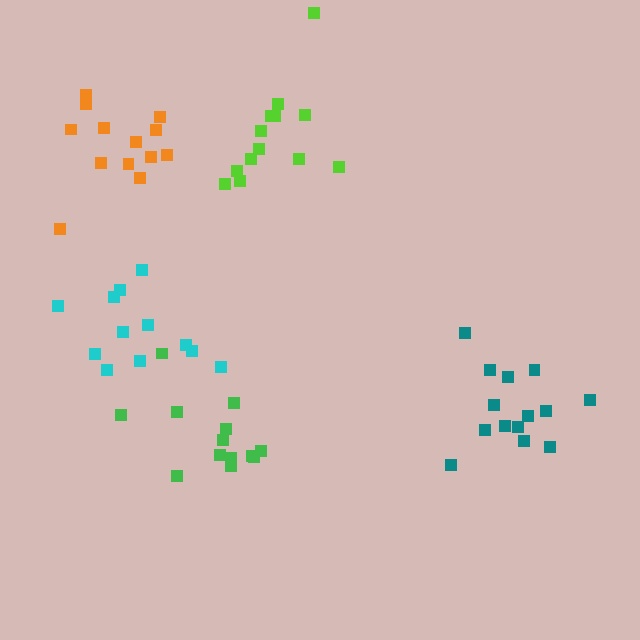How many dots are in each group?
Group 1: 13 dots, Group 2: 13 dots, Group 3: 14 dots, Group 4: 12 dots, Group 5: 13 dots (65 total).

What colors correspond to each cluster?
The clusters are colored: lime, green, teal, cyan, orange.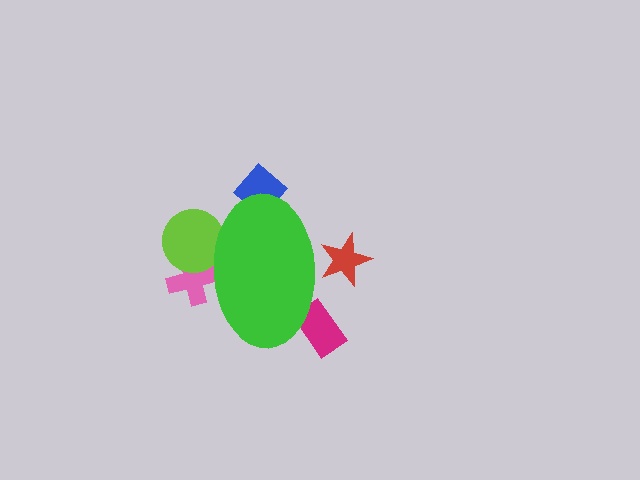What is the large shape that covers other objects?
A green ellipse.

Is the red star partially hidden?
Yes, the red star is partially hidden behind the green ellipse.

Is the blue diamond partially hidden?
Yes, the blue diamond is partially hidden behind the green ellipse.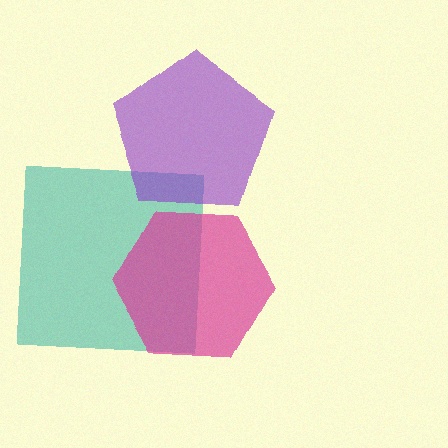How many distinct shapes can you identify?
There are 3 distinct shapes: a teal square, a magenta hexagon, a purple pentagon.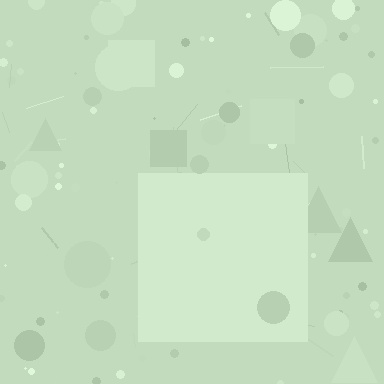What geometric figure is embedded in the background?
A square is embedded in the background.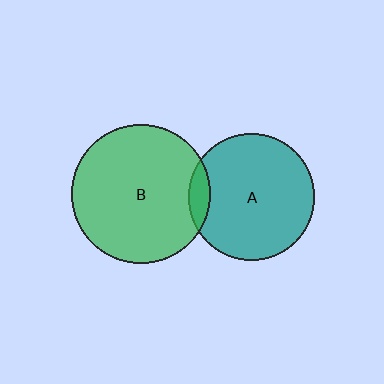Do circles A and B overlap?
Yes.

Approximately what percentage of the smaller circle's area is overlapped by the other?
Approximately 10%.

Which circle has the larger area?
Circle B (green).